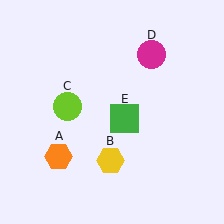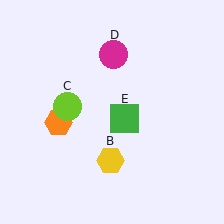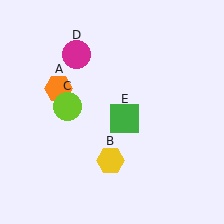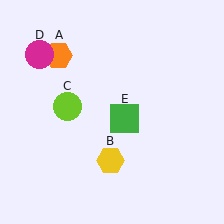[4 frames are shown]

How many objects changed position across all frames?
2 objects changed position: orange hexagon (object A), magenta circle (object D).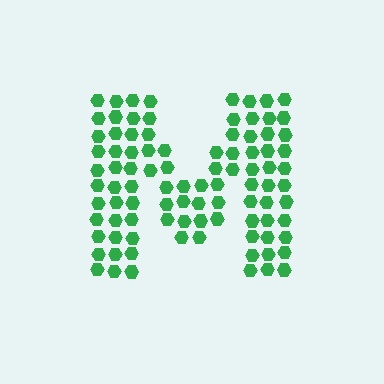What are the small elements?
The small elements are hexagons.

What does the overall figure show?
The overall figure shows the letter M.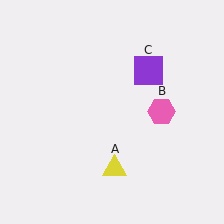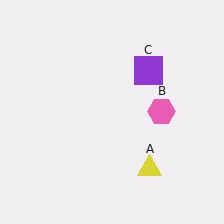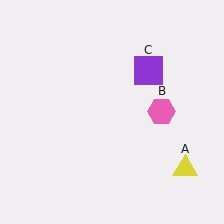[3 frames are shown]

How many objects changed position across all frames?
1 object changed position: yellow triangle (object A).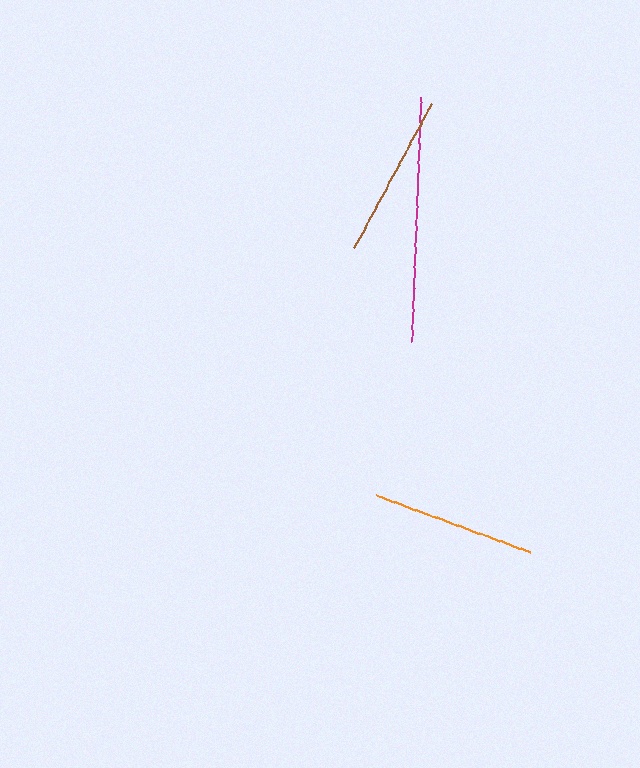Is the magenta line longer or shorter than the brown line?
The magenta line is longer than the brown line.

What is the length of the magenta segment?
The magenta segment is approximately 245 pixels long.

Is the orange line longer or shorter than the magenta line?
The magenta line is longer than the orange line.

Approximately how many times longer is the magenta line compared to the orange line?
The magenta line is approximately 1.5 times the length of the orange line.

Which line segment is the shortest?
The brown line is the shortest at approximately 163 pixels.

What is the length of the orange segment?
The orange segment is approximately 163 pixels long.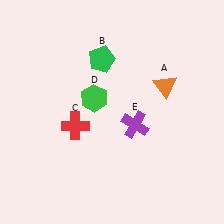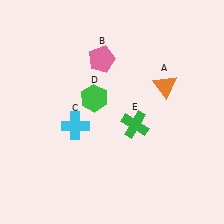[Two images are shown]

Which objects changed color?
B changed from green to pink. C changed from red to cyan. E changed from purple to green.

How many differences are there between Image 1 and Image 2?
There are 3 differences between the two images.